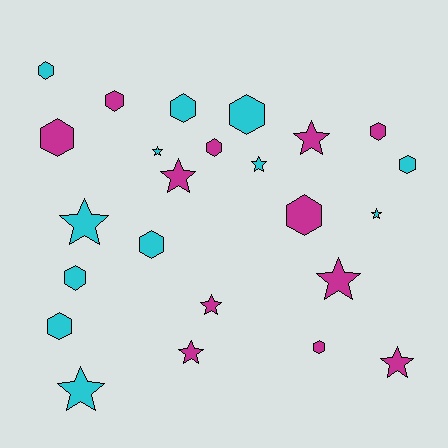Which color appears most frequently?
Cyan, with 12 objects.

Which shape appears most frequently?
Hexagon, with 13 objects.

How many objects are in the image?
There are 24 objects.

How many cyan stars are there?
There are 5 cyan stars.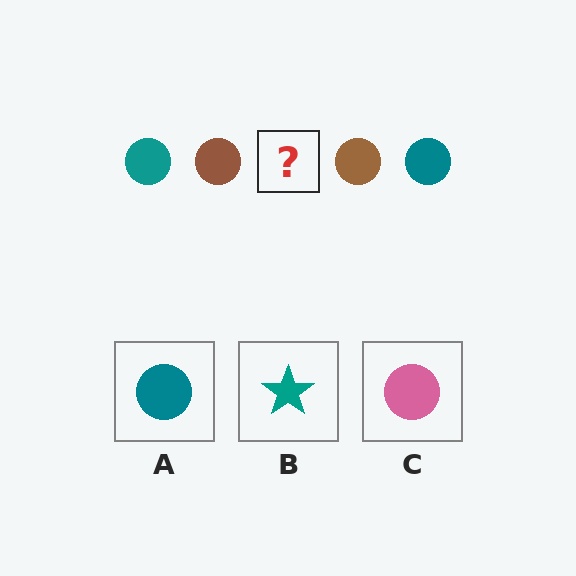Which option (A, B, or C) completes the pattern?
A.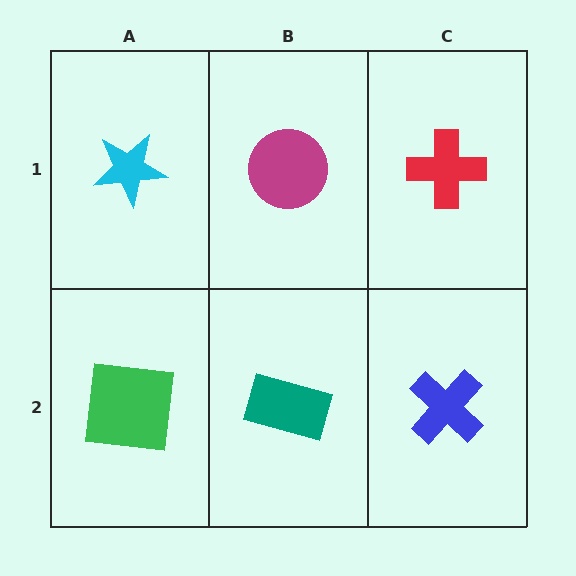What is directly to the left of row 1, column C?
A magenta circle.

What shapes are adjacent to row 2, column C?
A red cross (row 1, column C), a teal rectangle (row 2, column B).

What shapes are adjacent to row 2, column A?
A cyan star (row 1, column A), a teal rectangle (row 2, column B).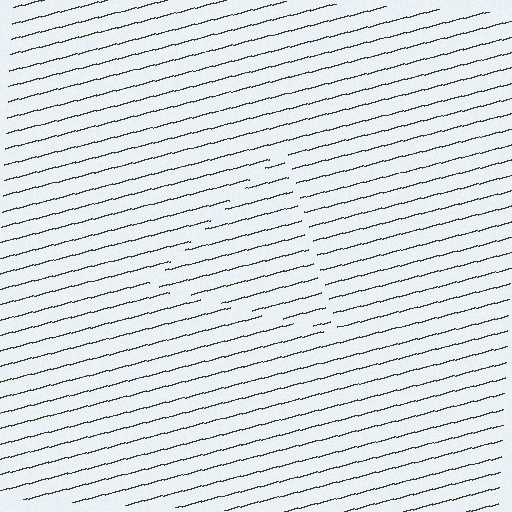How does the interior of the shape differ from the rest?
The interior of the shape contains the same grating, shifted by half a period — the contour is defined by the phase discontinuity where line-ends from the inner and outer gratings abut.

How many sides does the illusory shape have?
3 sides — the line-ends trace a triangle.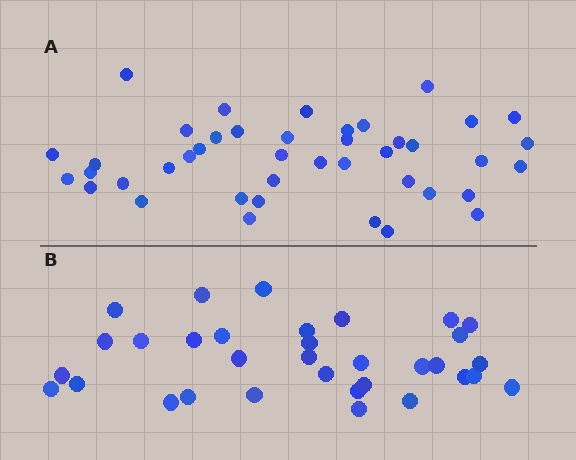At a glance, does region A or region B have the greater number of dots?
Region A (the top region) has more dots.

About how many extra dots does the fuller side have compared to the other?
Region A has roughly 8 or so more dots than region B.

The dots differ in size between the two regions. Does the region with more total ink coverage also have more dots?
No. Region B has more total ink coverage because its dots are larger, but region A actually contains more individual dots. Total area can be misleading — the number of items is what matters here.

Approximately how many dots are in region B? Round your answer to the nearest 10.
About 30 dots. (The exact count is 33, which rounds to 30.)